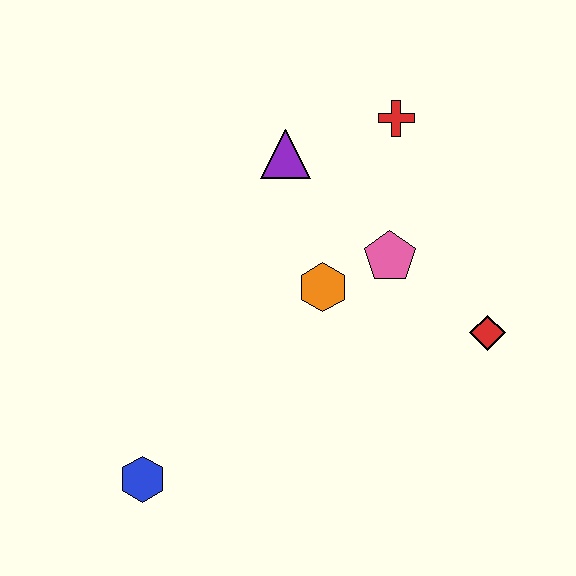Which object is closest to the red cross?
The purple triangle is closest to the red cross.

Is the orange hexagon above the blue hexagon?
Yes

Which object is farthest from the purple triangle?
The blue hexagon is farthest from the purple triangle.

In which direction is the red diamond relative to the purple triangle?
The red diamond is to the right of the purple triangle.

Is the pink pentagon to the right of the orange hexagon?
Yes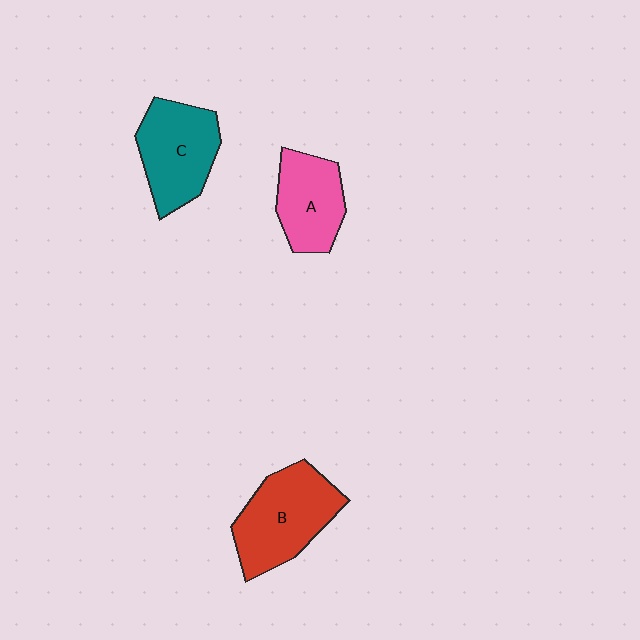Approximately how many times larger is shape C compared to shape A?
Approximately 1.2 times.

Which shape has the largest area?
Shape B (red).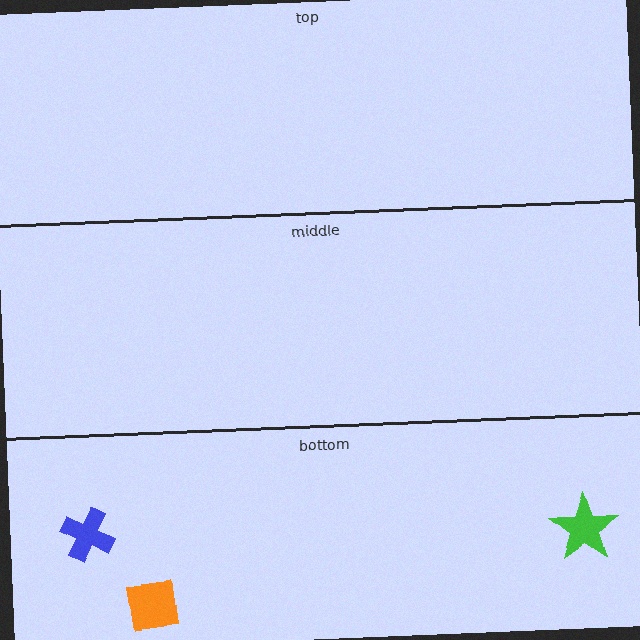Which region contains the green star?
The bottom region.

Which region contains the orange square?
The bottom region.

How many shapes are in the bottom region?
3.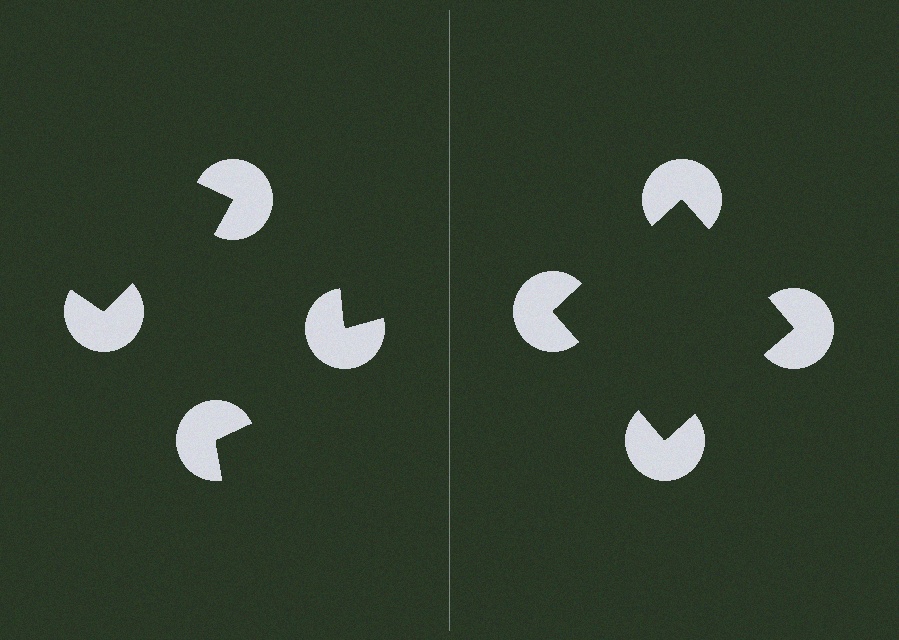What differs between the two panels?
The pac-man discs are positioned identically on both sides; only the wedge orientations differ. On the right they align to a square; on the left they are misaligned.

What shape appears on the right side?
An illusory square.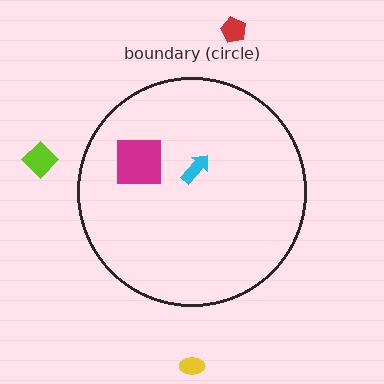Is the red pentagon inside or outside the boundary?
Outside.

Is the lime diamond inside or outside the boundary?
Outside.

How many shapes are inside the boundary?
2 inside, 3 outside.